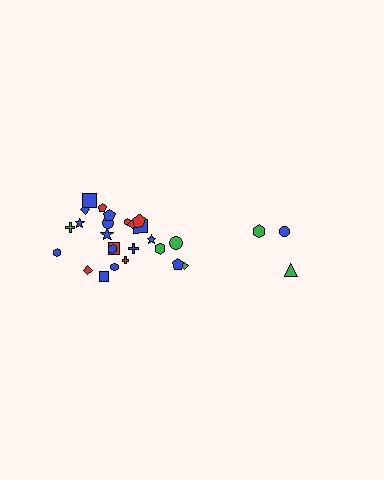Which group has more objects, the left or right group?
The left group.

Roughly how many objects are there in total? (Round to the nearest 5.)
Roughly 30 objects in total.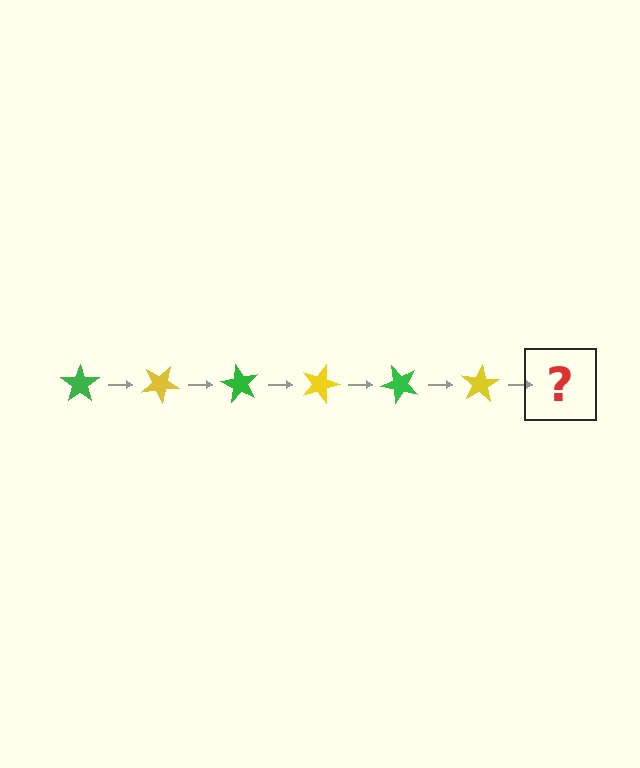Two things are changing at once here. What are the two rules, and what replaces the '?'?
The two rules are that it rotates 30 degrees each step and the color cycles through green and yellow. The '?' should be a green star, rotated 180 degrees from the start.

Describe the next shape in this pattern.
It should be a green star, rotated 180 degrees from the start.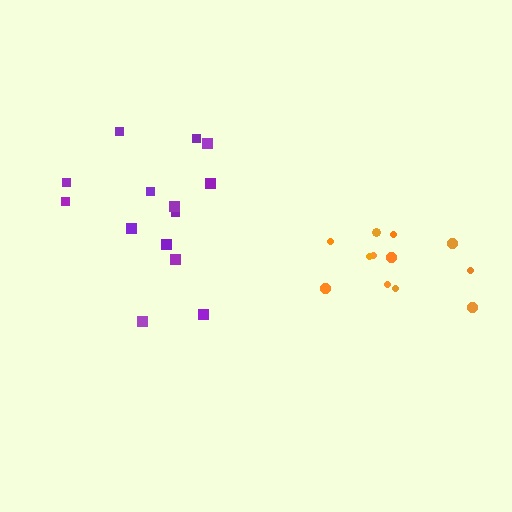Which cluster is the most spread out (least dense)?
Purple.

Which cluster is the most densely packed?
Orange.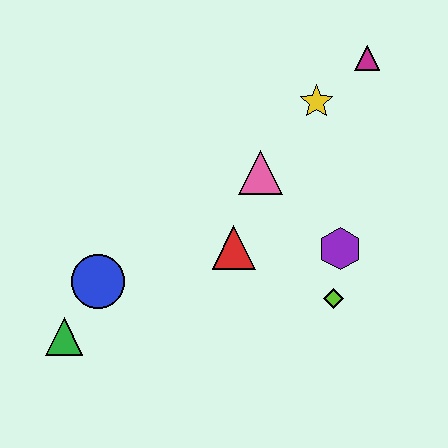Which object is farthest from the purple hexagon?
The green triangle is farthest from the purple hexagon.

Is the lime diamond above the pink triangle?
No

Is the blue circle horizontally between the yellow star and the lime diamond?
No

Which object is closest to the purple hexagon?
The lime diamond is closest to the purple hexagon.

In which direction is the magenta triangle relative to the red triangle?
The magenta triangle is above the red triangle.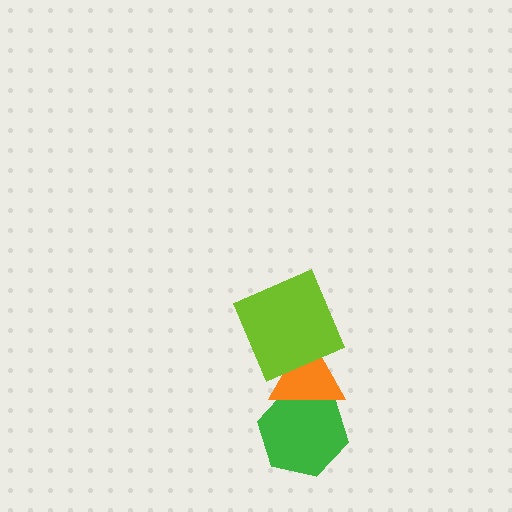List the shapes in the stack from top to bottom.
From top to bottom: the lime square, the orange triangle, the green hexagon.